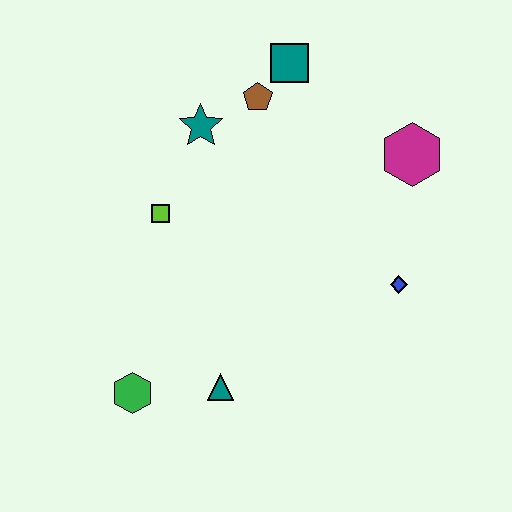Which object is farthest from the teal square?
The green hexagon is farthest from the teal square.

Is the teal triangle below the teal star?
Yes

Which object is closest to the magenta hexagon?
The blue diamond is closest to the magenta hexagon.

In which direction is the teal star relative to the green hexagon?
The teal star is above the green hexagon.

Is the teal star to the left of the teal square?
Yes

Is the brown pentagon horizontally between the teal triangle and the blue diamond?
Yes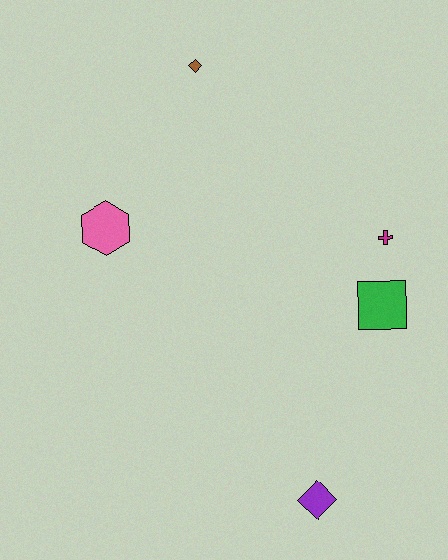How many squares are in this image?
There is 1 square.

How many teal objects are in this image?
There are no teal objects.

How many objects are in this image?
There are 5 objects.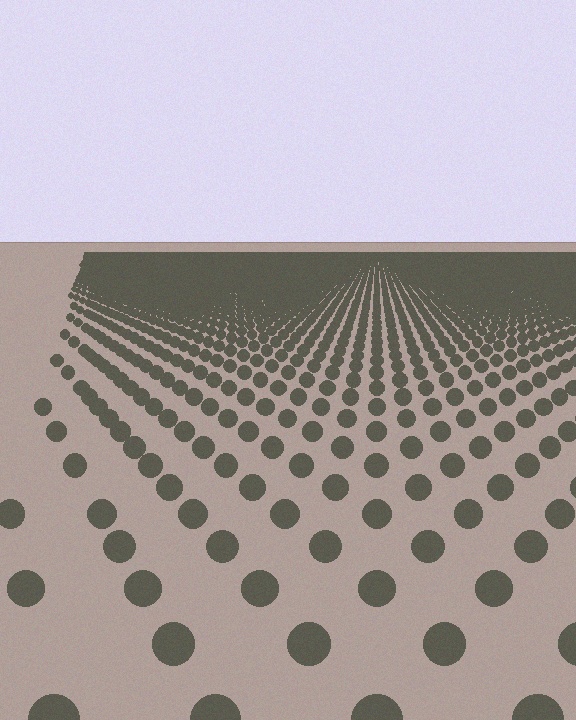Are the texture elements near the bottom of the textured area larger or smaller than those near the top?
Larger. Near the bottom, elements are closer to the viewer and appear at a bigger on-screen size.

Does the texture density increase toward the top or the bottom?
Density increases toward the top.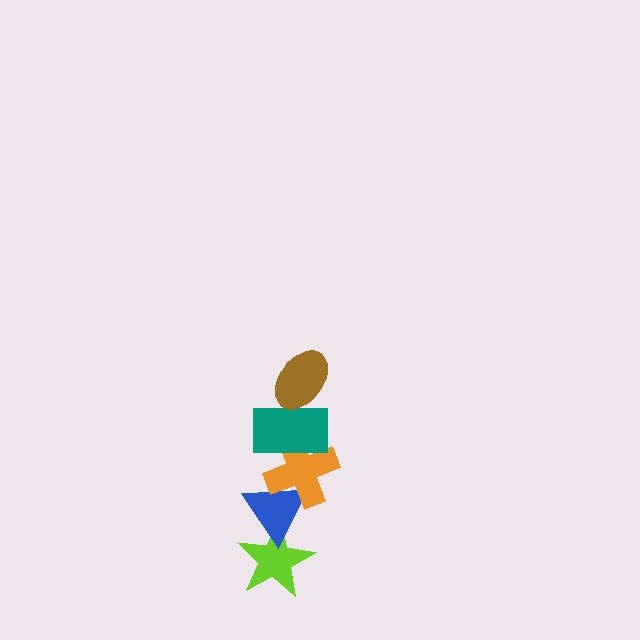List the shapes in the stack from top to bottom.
From top to bottom: the brown ellipse, the teal rectangle, the orange cross, the blue triangle, the lime star.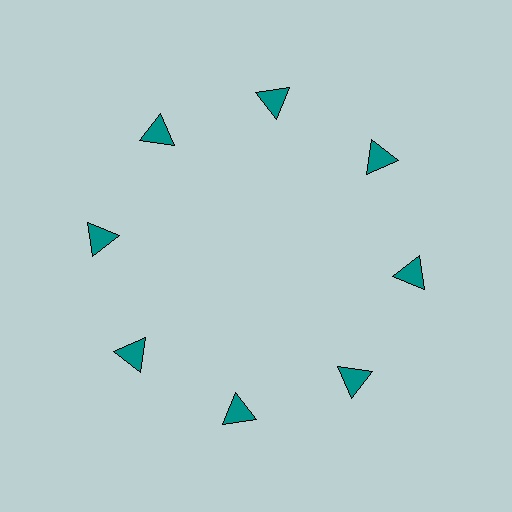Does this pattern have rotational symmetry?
Yes, this pattern has 8-fold rotational symmetry. It looks the same after rotating 45 degrees around the center.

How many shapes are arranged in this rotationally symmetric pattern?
There are 8 shapes, arranged in 8 groups of 1.